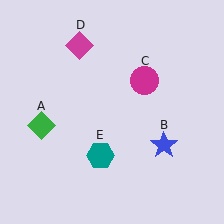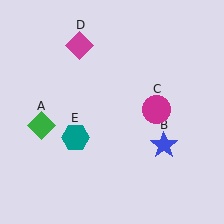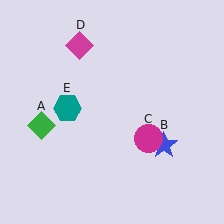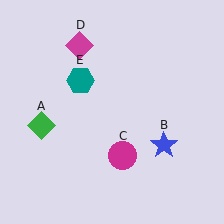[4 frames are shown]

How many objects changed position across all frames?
2 objects changed position: magenta circle (object C), teal hexagon (object E).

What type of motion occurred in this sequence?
The magenta circle (object C), teal hexagon (object E) rotated clockwise around the center of the scene.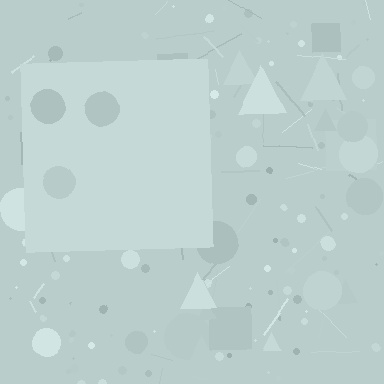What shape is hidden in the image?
A square is hidden in the image.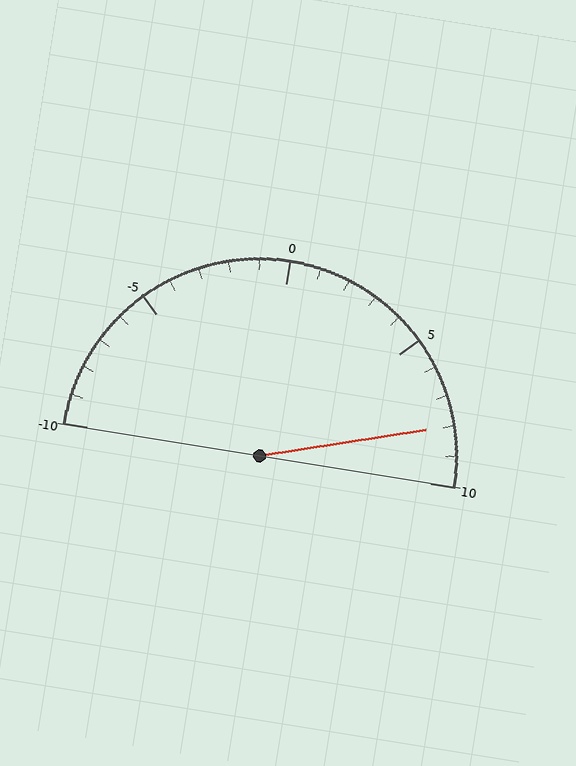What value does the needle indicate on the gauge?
The needle indicates approximately 8.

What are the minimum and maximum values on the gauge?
The gauge ranges from -10 to 10.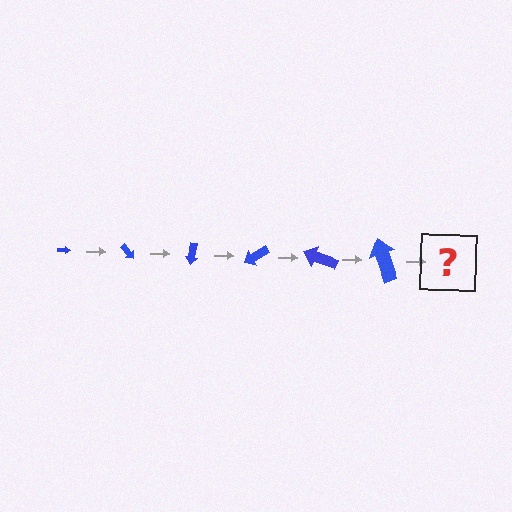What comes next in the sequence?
The next element should be an arrow, larger than the previous one and rotated 300 degrees from the start.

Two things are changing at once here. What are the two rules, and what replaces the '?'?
The two rules are that the arrow grows larger each step and it rotates 50 degrees each step. The '?' should be an arrow, larger than the previous one and rotated 300 degrees from the start.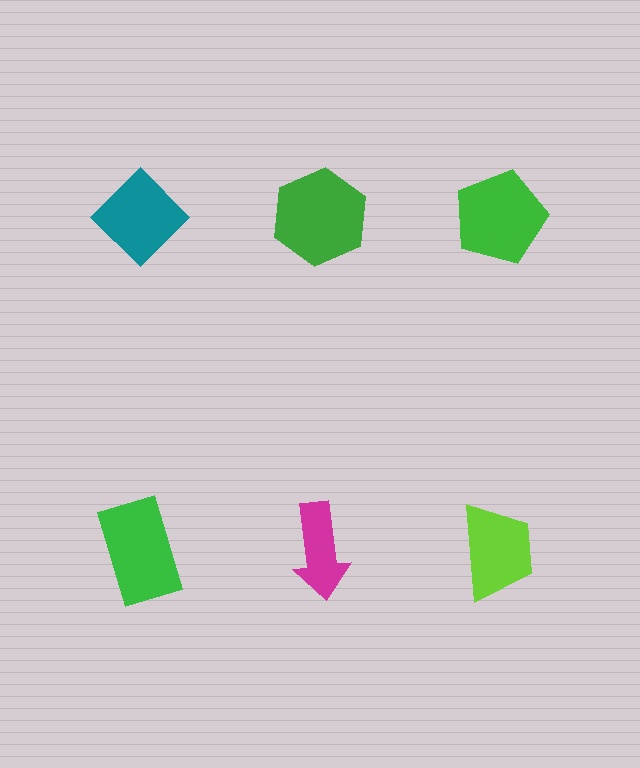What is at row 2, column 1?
A green rectangle.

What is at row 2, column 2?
A magenta arrow.